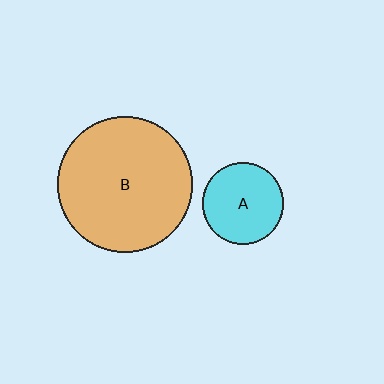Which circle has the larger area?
Circle B (orange).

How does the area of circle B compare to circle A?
Approximately 2.7 times.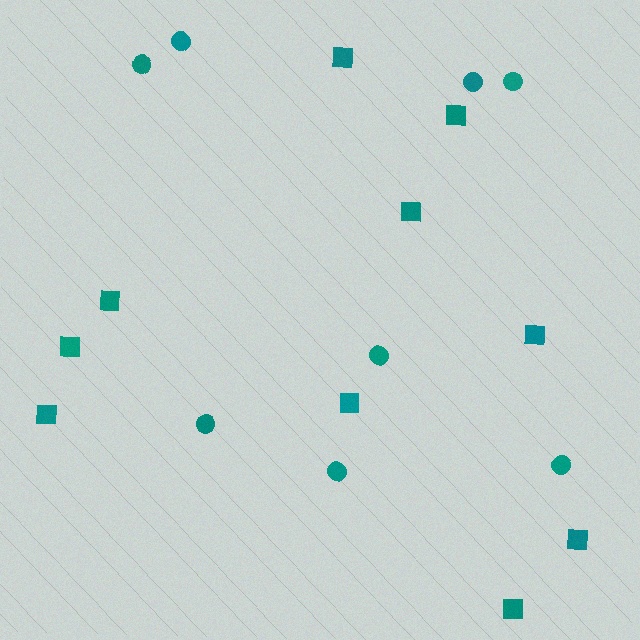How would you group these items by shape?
There are 2 groups: one group of circles (8) and one group of squares (10).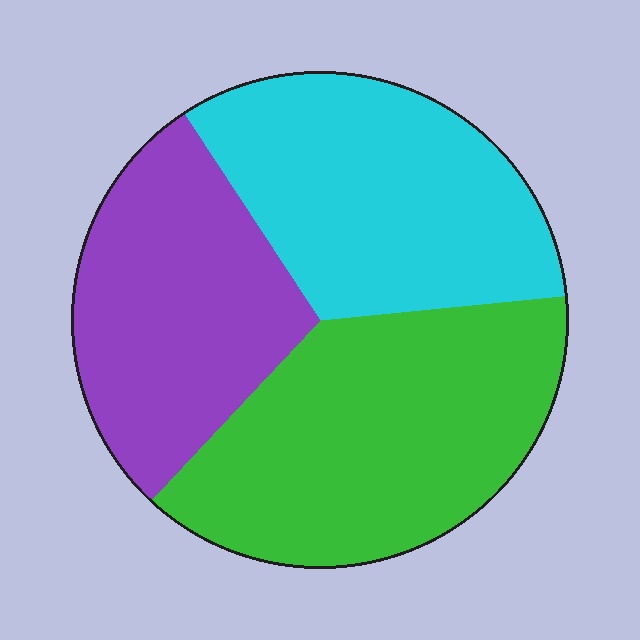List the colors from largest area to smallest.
From largest to smallest: green, cyan, purple.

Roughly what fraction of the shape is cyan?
Cyan covers roughly 35% of the shape.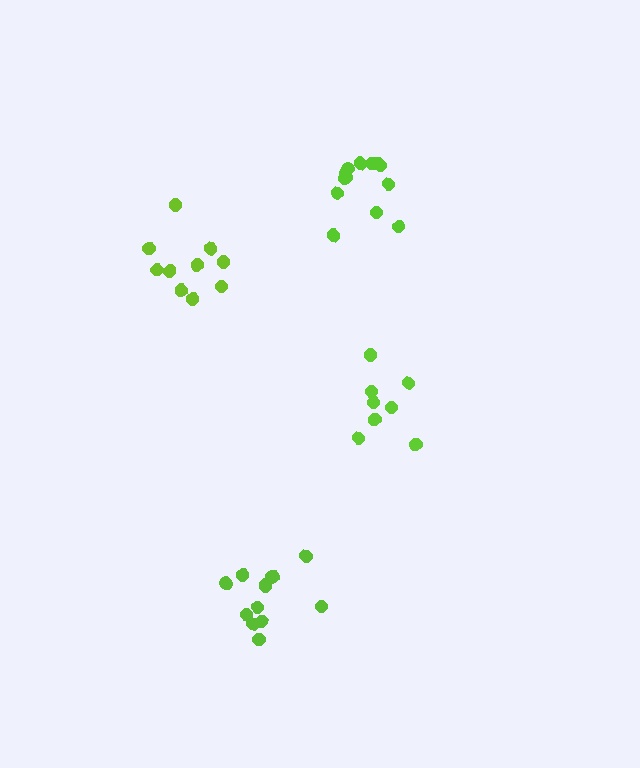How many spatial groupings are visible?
There are 4 spatial groupings.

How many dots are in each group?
Group 1: 10 dots, Group 2: 13 dots, Group 3: 13 dots, Group 4: 8 dots (44 total).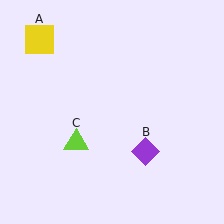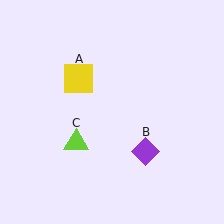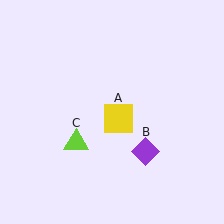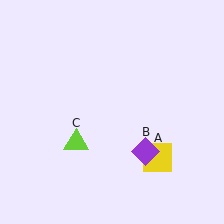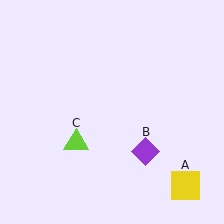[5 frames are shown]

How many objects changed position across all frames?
1 object changed position: yellow square (object A).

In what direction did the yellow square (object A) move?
The yellow square (object A) moved down and to the right.